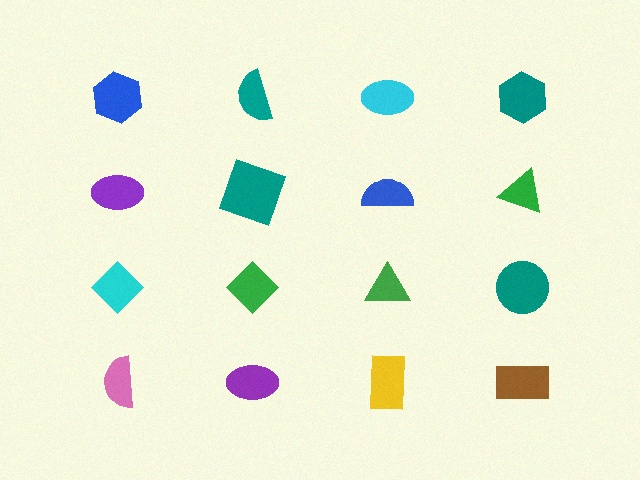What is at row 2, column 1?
A purple ellipse.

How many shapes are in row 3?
4 shapes.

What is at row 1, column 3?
A cyan ellipse.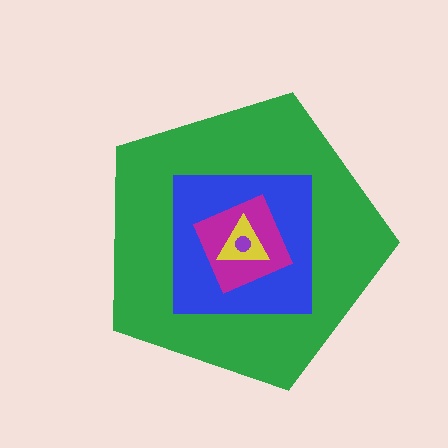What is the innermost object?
The purple circle.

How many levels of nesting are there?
5.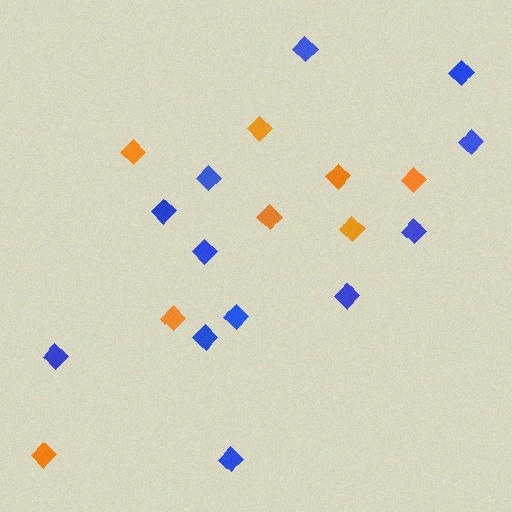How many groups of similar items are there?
There are 2 groups: one group of orange diamonds (8) and one group of blue diamonds (12).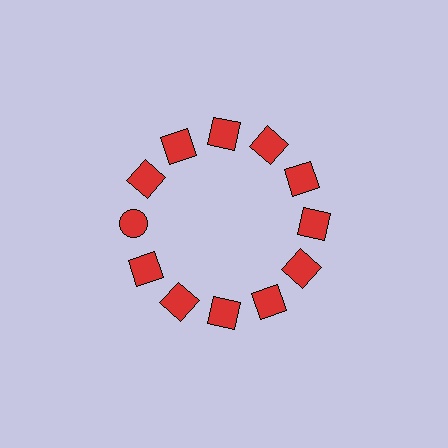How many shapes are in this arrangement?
There are 12 shapes arranged in a ring pattern.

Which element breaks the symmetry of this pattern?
The red circle at roughly the 9 o'clock position breaks the symmetry. All other shapes are red squares.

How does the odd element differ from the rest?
It has a different shape: circle instead of square.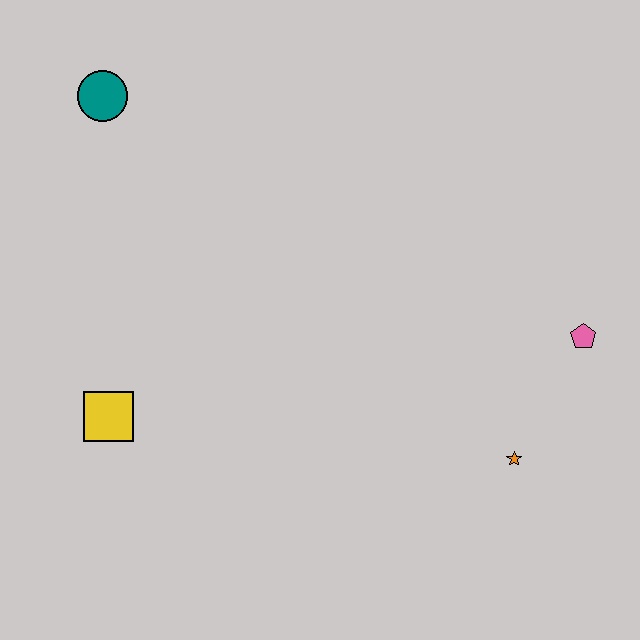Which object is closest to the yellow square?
The teal circle is closest to the yellow square.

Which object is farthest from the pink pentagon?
The teal circle is farthest from the pink pentagon.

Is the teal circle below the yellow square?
No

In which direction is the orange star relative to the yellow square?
The orange star is to the right of the yellow square.